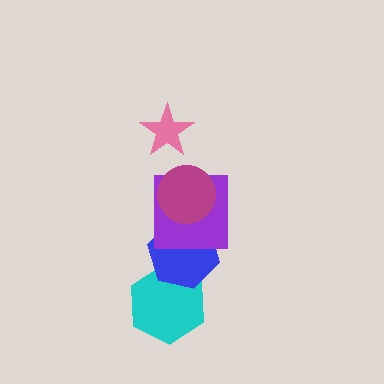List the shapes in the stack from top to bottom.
From top to bottom: the pink star, the magenta circle, the purple square, the blue hexagon, the cyan hexagon.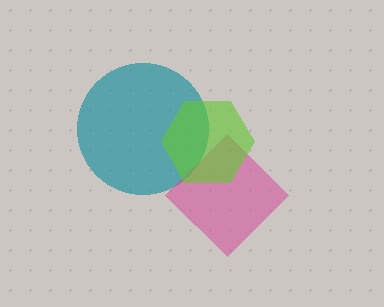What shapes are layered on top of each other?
The layered shapes are: a teal circle, a magenta diamond, a lime hexagon.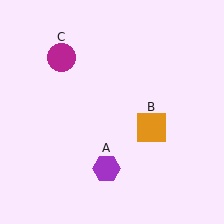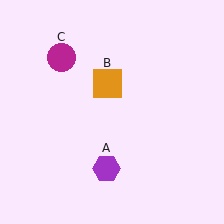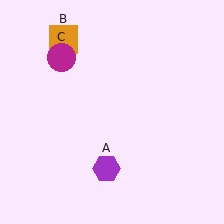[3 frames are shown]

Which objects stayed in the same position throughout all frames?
Purple hexagon (object A) and magenta circle (object C) remained stationary.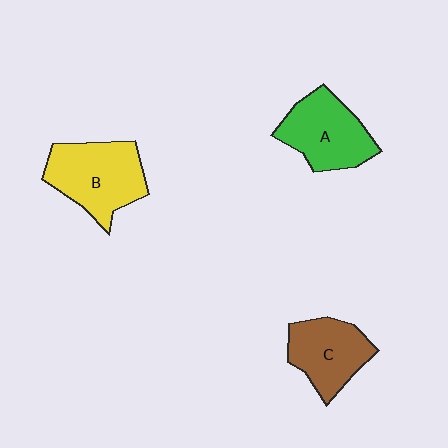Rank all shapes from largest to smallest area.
From largest to smallest: B (yellow), A (green), C (brown).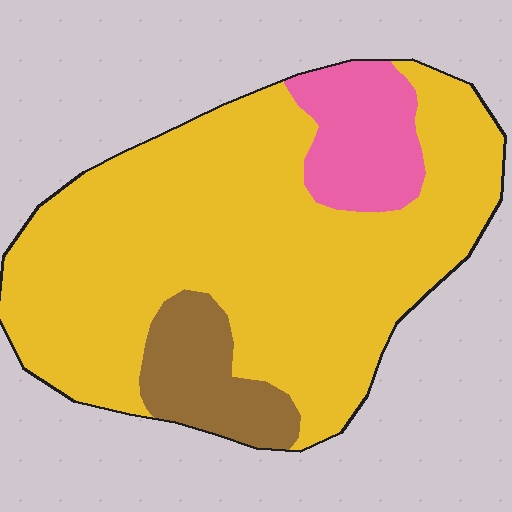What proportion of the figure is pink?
Pink takes up less than a sixth of the figure.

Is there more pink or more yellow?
Yellow.